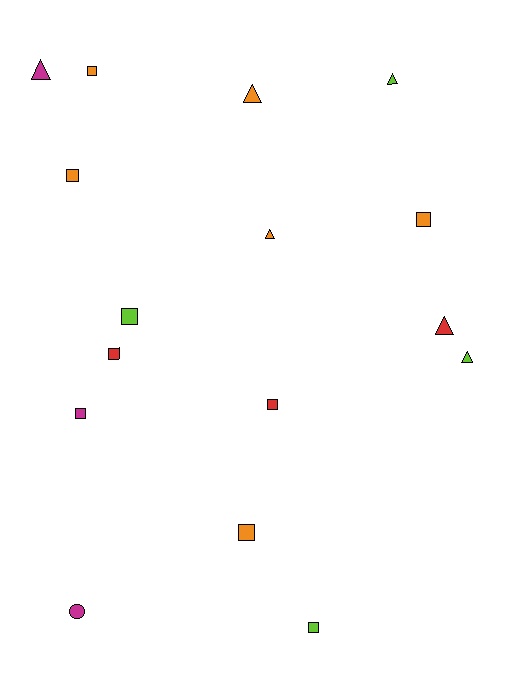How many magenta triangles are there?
There is 1 magenta triangle.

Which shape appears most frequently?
Square, with 9 objects.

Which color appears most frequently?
Orange, with 6 objects.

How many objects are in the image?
There are 16 objects.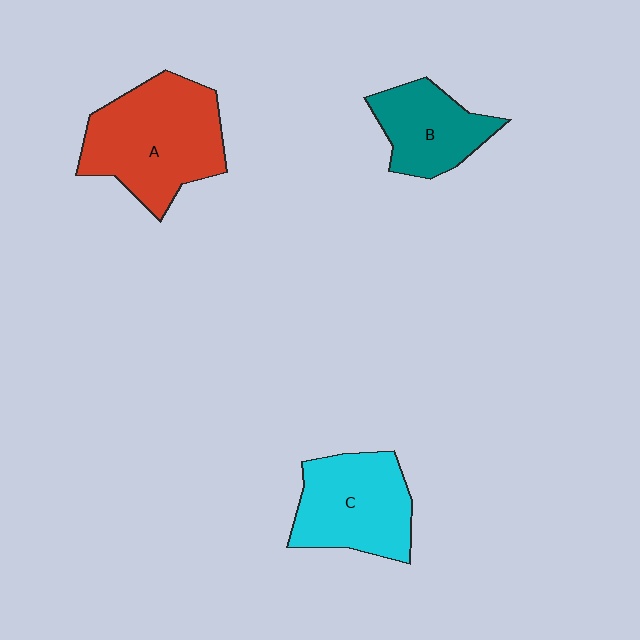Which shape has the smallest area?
Shape B (teal).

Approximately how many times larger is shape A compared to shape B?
Approximately 1.7 times.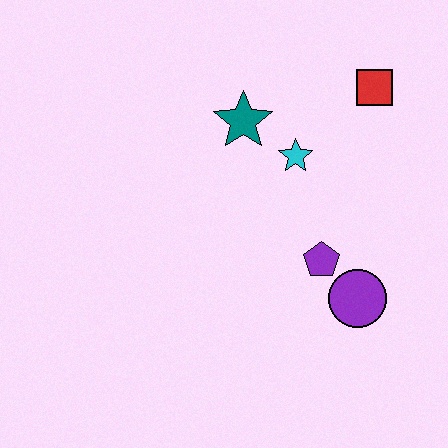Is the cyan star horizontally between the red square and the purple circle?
No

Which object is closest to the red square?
The cyan star is closest to the red square.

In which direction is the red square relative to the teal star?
The red square is to the right of the teal star.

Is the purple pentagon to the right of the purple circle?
No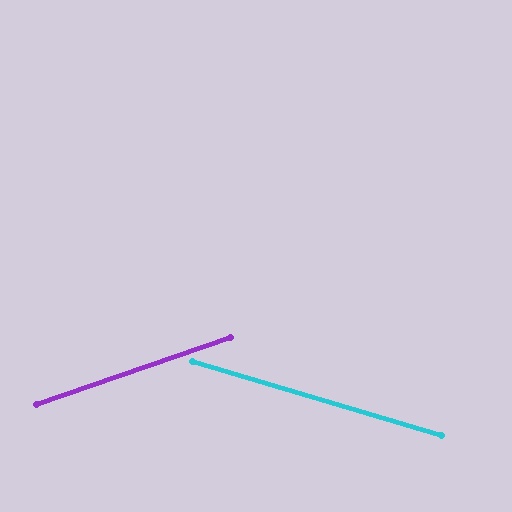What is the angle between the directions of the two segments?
Approximately 36 degrees.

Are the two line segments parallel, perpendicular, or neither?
Neither parallel nor perpendicular — they differ by about 36°.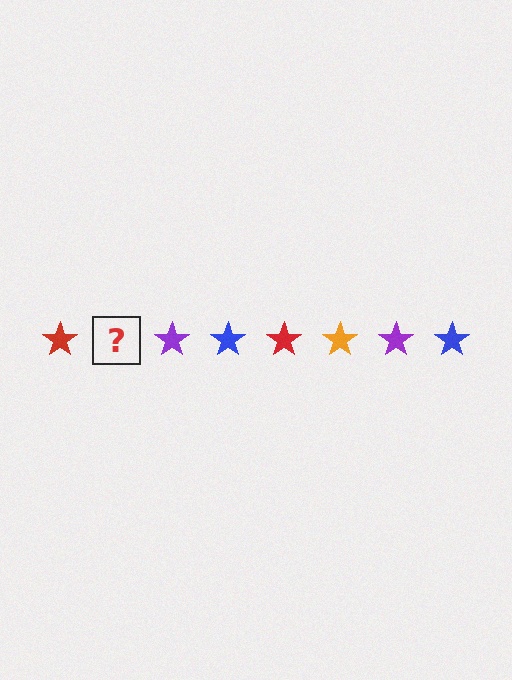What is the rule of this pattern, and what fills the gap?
The rule is that the pattern cycles through red, orange, purple, blue stars. The gap should be filled with an orange star.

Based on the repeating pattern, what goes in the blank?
The blank should be an orange star.